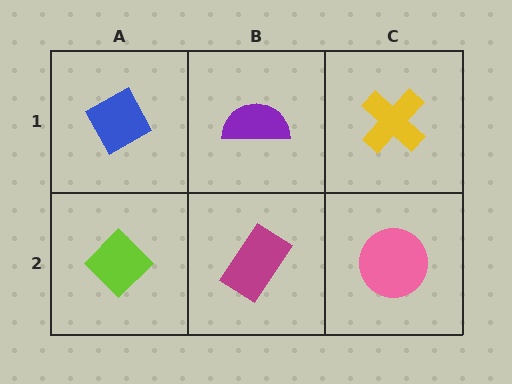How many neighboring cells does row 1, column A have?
2.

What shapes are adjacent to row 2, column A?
A blue diamond (row 1, column A), a magenta rectangle (row 2, column B).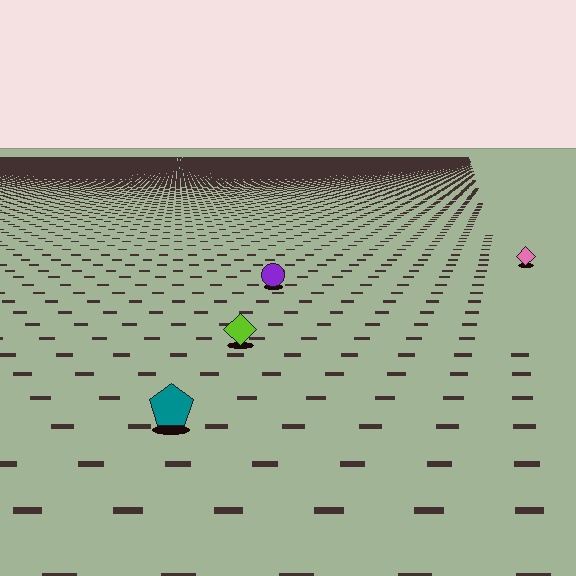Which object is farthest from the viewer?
The pink diamond is farthest from the viewer. It appears smaller and the ground texture around it is denser.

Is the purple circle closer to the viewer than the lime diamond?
No. The lime diamond is closer — you can tell from the texture gradient: the ground texture is coarser near it.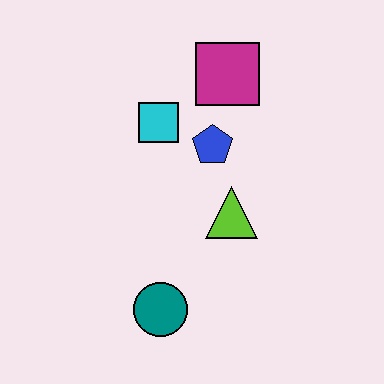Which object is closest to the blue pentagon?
The cyan square is closest to the blue pentagon.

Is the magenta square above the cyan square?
Yes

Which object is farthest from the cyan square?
The teal circle is farthest from the cyan square.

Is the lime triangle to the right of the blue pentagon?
Yes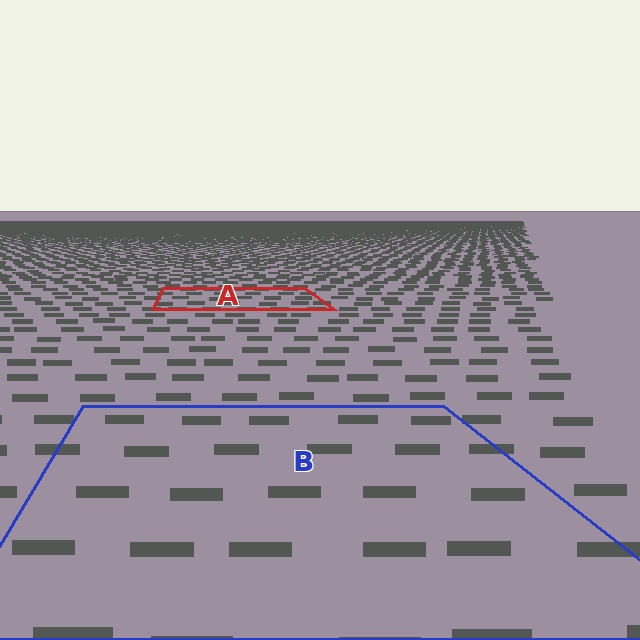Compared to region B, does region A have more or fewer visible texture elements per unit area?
Region A has more texture elements per unit area — they are packed more densely because it is farther away.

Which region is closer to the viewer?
Region B is closer. The texture elements there are larger and more spread out.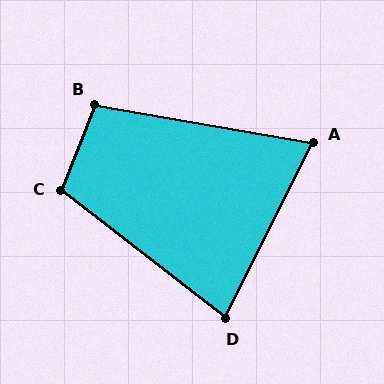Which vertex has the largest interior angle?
C, at approximately 107 degrees.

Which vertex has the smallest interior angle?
A, at approximately 73 degrees.